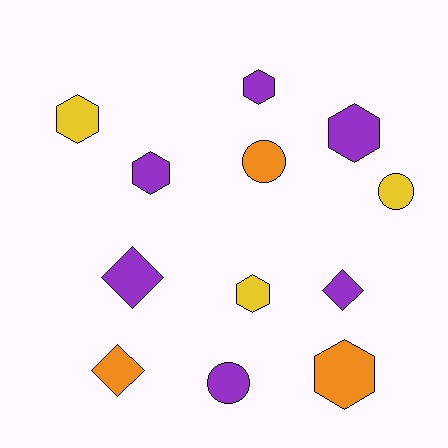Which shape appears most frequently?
Hexagon, with 6 objects.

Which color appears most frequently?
Purple, with 6 objects.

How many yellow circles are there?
There is 1 yellow circle.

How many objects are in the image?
There are 12 objects.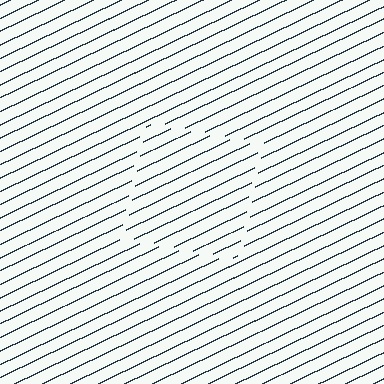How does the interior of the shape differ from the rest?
The interior of the shape contains the same grating, shifted by half a period — the contour is defined by the phase discontinuity where line-ends from the inner and outer gratings abut.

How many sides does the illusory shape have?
4 sides — the line-ends trace a square.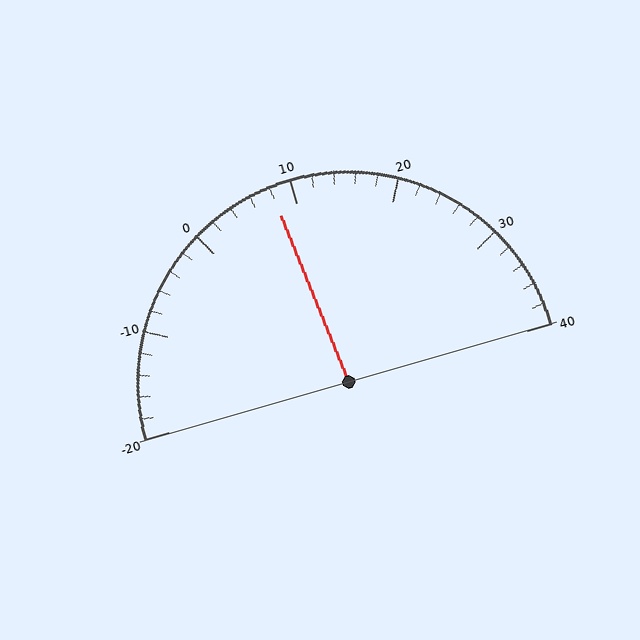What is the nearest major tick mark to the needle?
The nearest major tick mark is 10.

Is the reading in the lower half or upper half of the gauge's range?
The reading is in the lower half of the range (-20 to 40).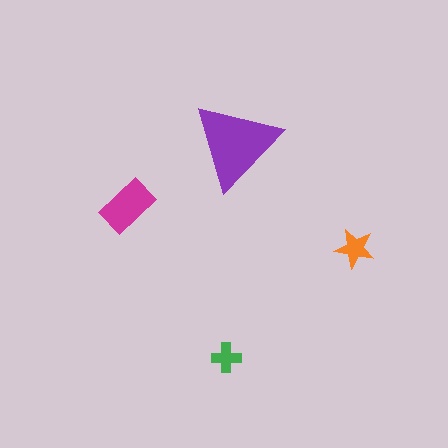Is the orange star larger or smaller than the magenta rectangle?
Smaller.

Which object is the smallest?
The green cross.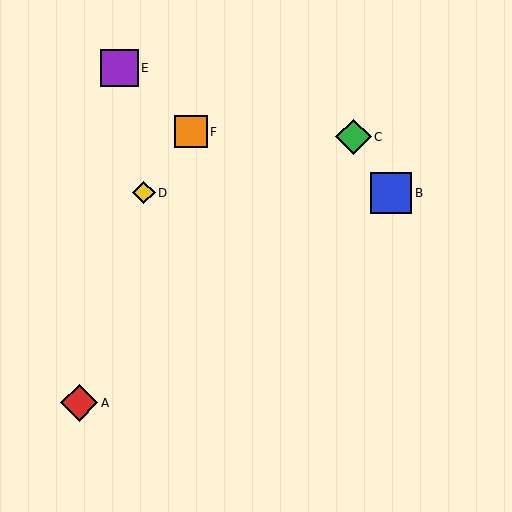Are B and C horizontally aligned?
No, B is at y≈193 and C is at y≈137.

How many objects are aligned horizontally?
2 objects (B, D) are aligned horizontally.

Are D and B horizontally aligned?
Yes, both are at y≈193.